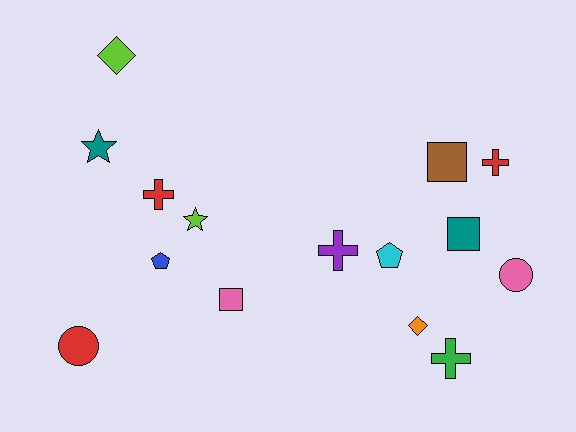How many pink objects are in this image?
There are 2 pink objects.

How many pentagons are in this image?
There are 2 pentagons.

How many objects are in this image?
There are 15 objects.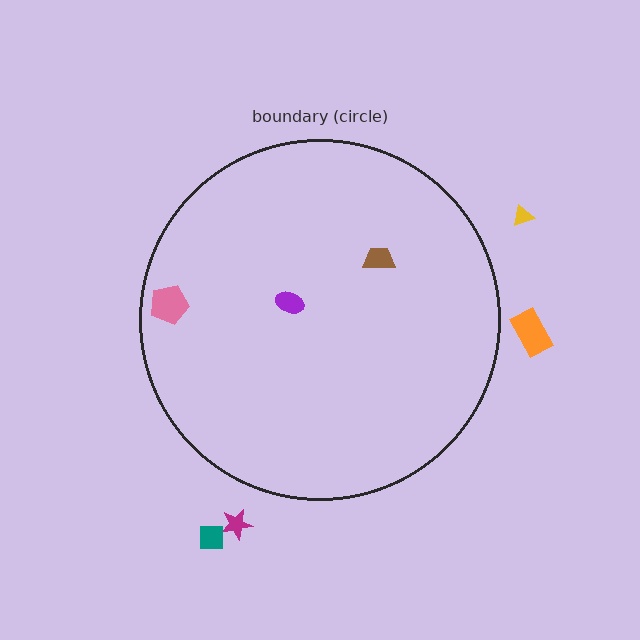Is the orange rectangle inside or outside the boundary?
Outside.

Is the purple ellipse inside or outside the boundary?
Inside.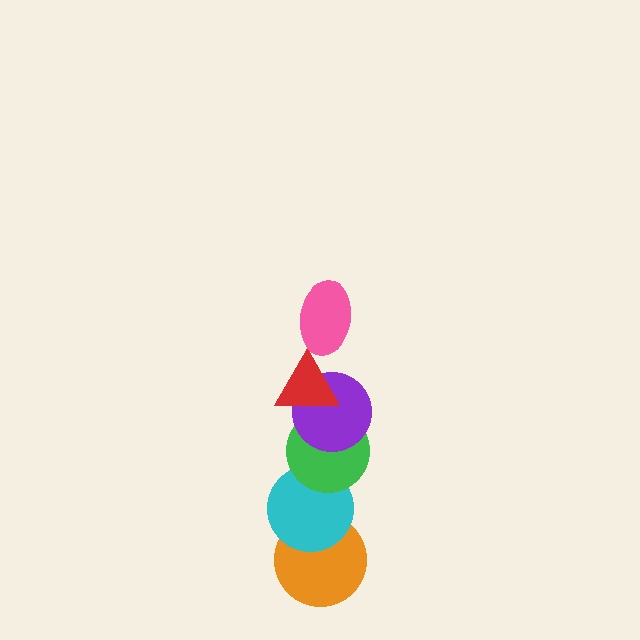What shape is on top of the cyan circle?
The green circle is on top of the cyan circle.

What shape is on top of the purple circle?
The red triangle is on top of the purple circle.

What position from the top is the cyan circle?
The cyan circle is 5th from the top.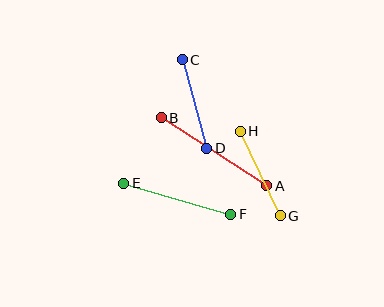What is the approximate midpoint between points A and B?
The midpoint is at approximately (214, 152) pixels.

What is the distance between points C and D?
The distance is approximately 92 pixels.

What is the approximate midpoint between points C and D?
The midpoint is at approximately (194, 104) pixels.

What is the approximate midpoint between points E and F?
The midpoint is at approximately (177, 199) pixels.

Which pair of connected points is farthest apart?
Points A and B are farthest apart.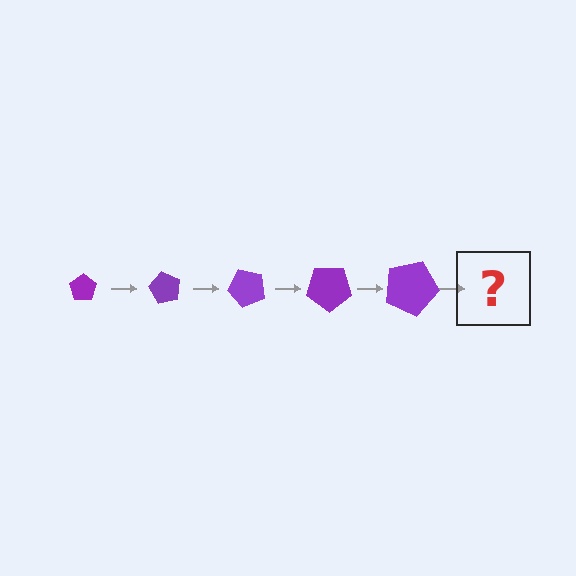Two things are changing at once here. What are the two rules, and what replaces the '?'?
The two rules are that the pentagon grows larger each step and it rotates 60 degrees each step. The '?' should be a pentagon, larger than the previous one and rotated 300 degrees from the start.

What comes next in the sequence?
The next element should be a pentagon, larger than the previous one and rotated 300 degrees from the start.